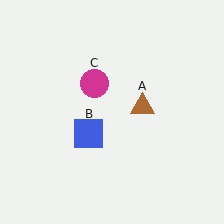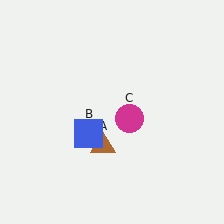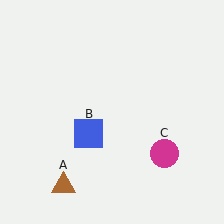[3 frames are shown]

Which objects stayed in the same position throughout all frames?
Blue square (object B) remained stationary.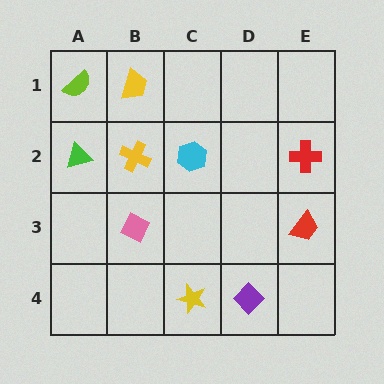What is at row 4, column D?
A purple diamond.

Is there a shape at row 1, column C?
No, that cell is empty.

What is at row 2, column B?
A yellow cross.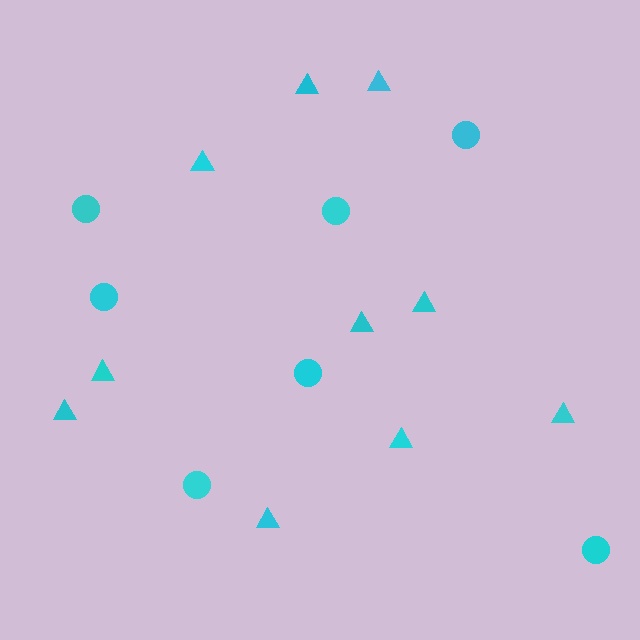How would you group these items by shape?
There are 2 groups: one group of circles (7) and one group of triangles (10).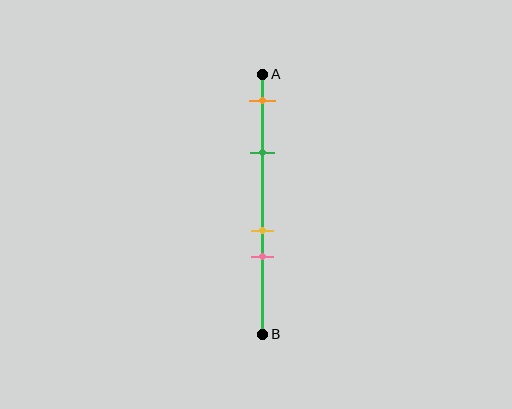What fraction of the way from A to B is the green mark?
The green mark is approximately 30% (0.3) of the way from A to B.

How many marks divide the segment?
There are 4 marks dividing the segment.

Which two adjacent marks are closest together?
The yellow and pink marks are the closest adjacent pair.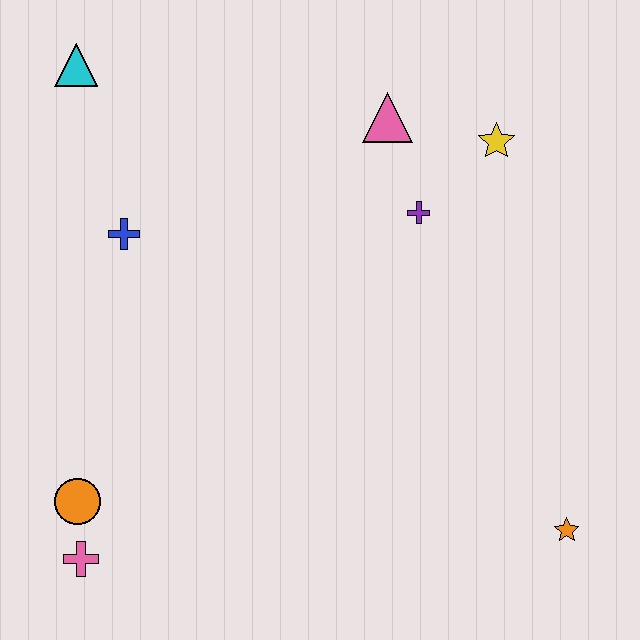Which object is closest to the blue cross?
The cyan triangle is closest to the blue cross.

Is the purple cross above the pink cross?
Yes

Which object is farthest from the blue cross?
The orange star is farthest from the blue cross.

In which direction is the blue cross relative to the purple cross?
The blue cross is to the left of the purple cross.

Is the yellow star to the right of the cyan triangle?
Yes